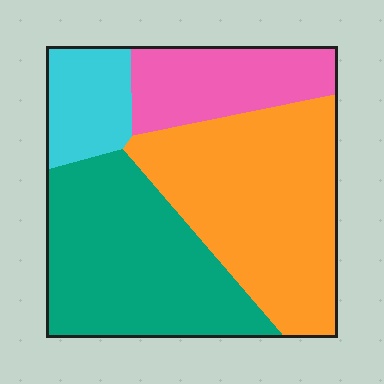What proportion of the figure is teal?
Teal takes up about one third (1/3) of the figure.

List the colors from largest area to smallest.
From largest to smallest: orange, teal, pink, cyan.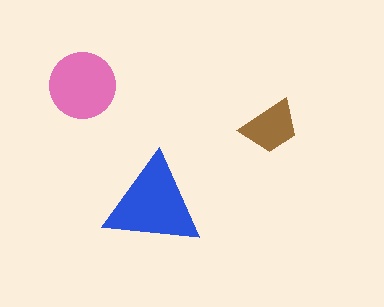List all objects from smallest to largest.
The brown trapezoid, the pink circle, the blue triangle.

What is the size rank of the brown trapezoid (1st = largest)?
3rd.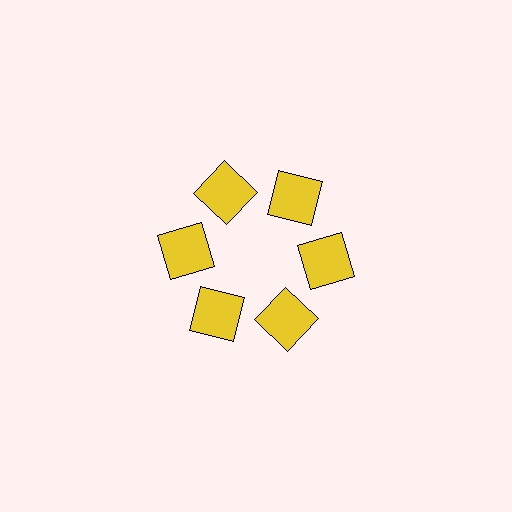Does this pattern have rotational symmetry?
Yes, this pattern has 6-fold rotational symmetry. It looks the same after rotating 60 degrees around the center.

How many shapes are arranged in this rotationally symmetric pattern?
There are 6 shapes, arranged in 6 groups of 1.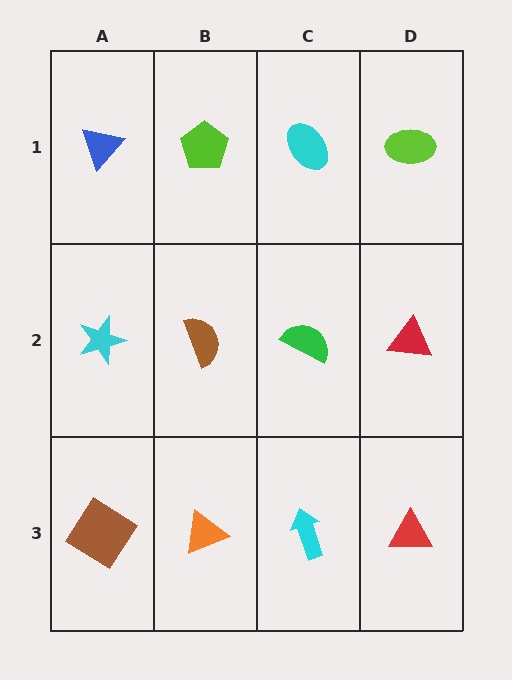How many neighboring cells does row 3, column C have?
3.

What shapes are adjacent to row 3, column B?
A brown semicircle (row 2, column B), a brown diamond (row 3, column A), a cyan arrow (row 3, column C).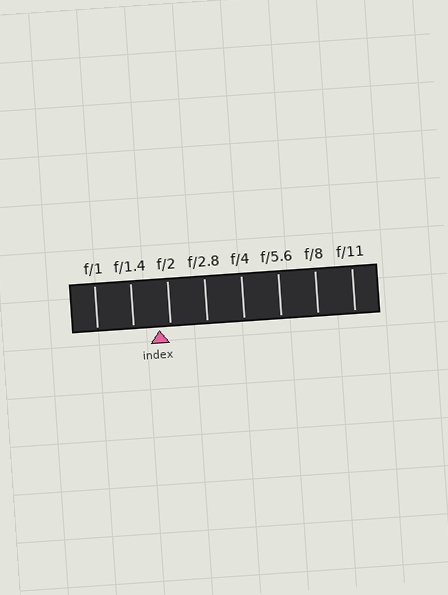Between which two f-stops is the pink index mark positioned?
The index mark is between f/1.4 and f/2.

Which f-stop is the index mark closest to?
The index mark is closest to f/2.